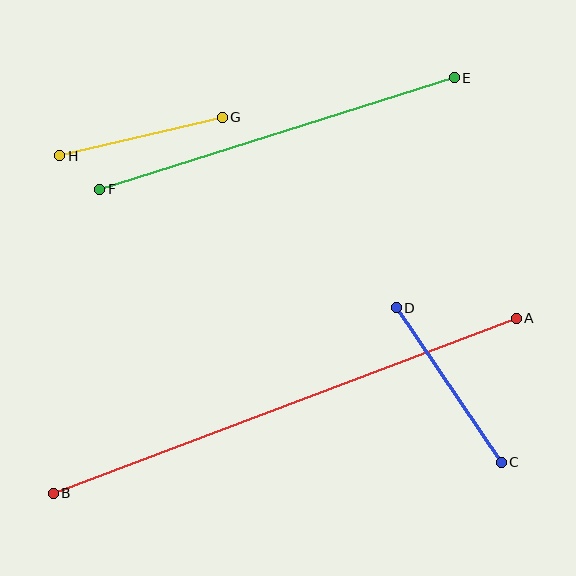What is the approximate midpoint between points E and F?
The midpoint is at approximately (277, 133) pixels.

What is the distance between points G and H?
The distance is approximately 167 pixels.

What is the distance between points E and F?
The distance is approximately 372 pixels.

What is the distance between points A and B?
The distance is approximately 495 pixels.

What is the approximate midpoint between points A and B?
The midpoint is at approximately (285, 406) pixels.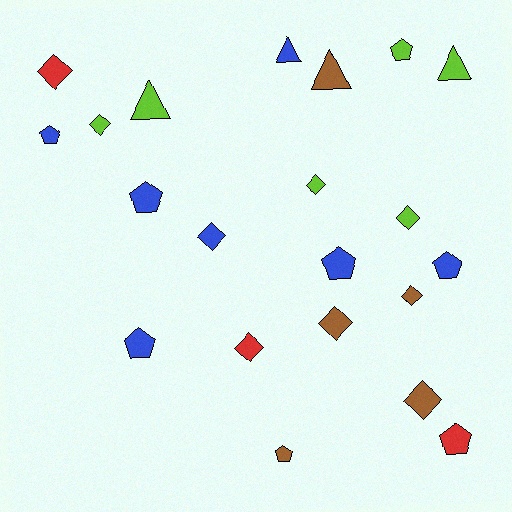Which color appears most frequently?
Blue, with 7 objects.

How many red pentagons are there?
There is 1 red pentagon.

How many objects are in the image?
There are 21 objects.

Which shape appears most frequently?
Diamond, with 9 objects.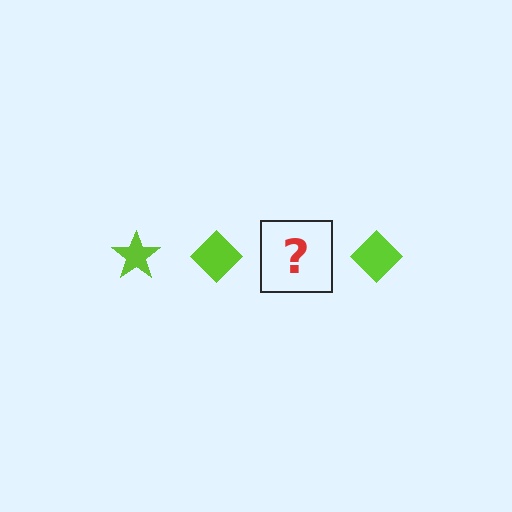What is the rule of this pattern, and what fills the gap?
The rule is that the pattern cycles through star, diamond shapes in lime. The gap should be filled with a lime star.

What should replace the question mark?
The question mark should be replaced with a lime star.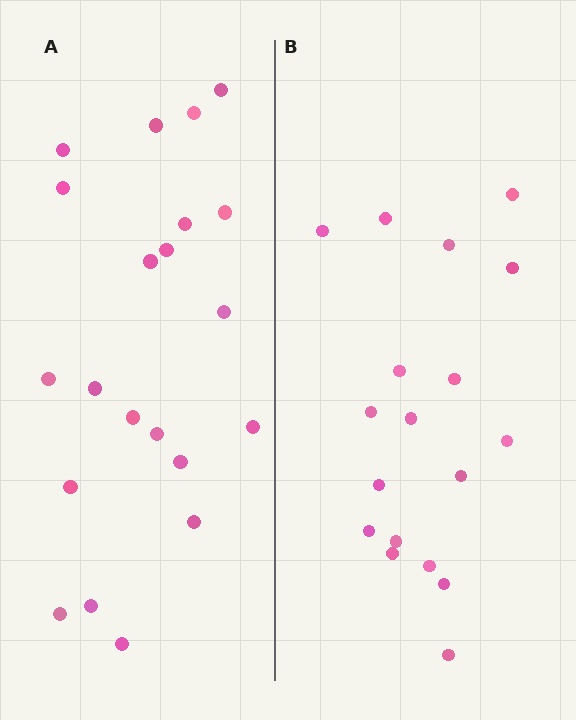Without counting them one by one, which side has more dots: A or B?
Region A (the left region) has more dots.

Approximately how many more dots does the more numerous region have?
Region A has just a few more — roughly 2 or 3 more dots than region B.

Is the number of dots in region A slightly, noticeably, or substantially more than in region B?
Region A has only slightly more — the two regions are fairly close. The ratio is roughly 1.2 to 1.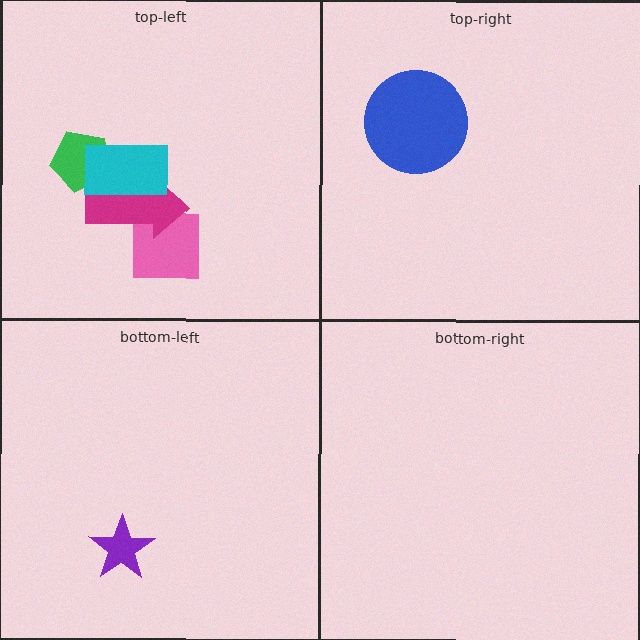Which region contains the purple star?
The bottom-left region.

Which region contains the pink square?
The top-left region.